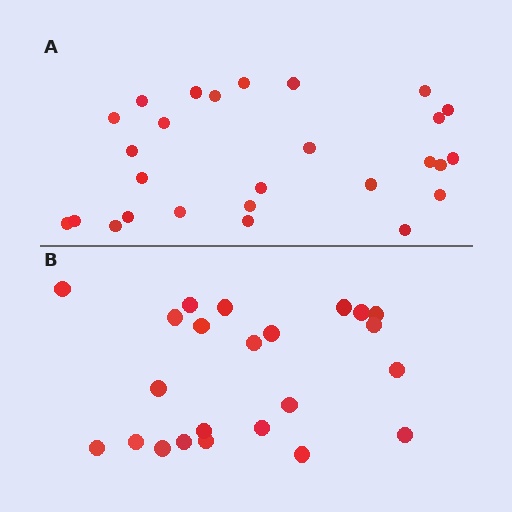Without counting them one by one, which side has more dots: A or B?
Region A (the top region) has more dots.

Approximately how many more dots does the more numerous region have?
Region A has about 4 more dots than region B.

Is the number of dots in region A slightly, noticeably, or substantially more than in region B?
Region A has only slightly more — the two regions are fairly close. The ratio is roughly 1.2 to 1.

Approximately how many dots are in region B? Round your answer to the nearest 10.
About 20 dots. (The exact count is 23, which rounds to 20.)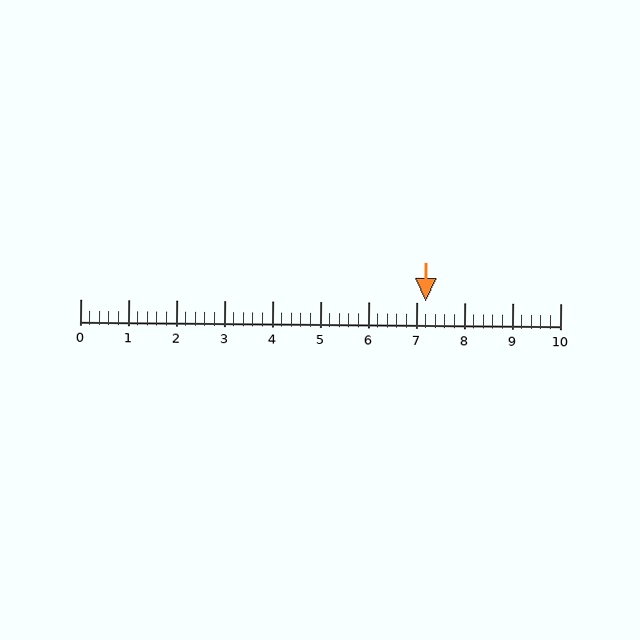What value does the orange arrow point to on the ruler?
The orange arrow points to approximately 7.2.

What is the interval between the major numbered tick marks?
The major tick marks are spaced 1 units apart.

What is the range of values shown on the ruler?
The ruler shows values from 0 to 10.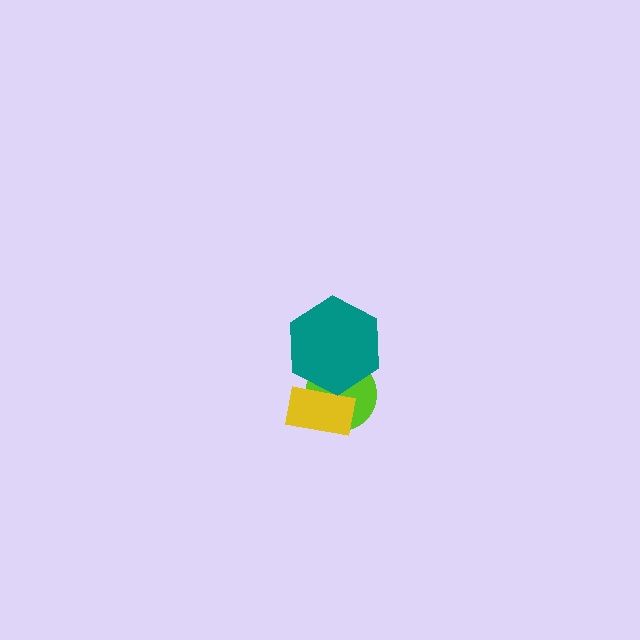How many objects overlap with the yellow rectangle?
2 objects overlap with the yellow rectangle.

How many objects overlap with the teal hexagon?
2 objects overlap with the teal hexagon.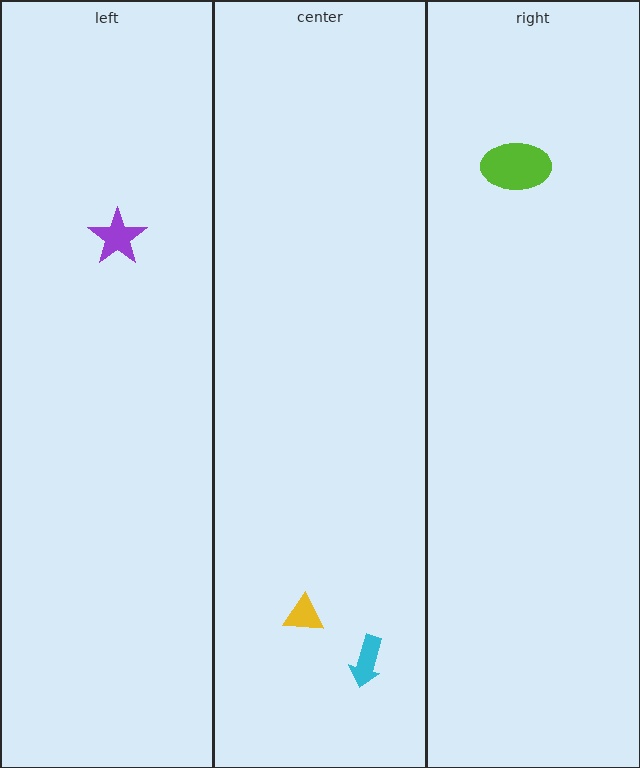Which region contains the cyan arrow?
The center region.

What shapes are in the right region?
The lime ellipse.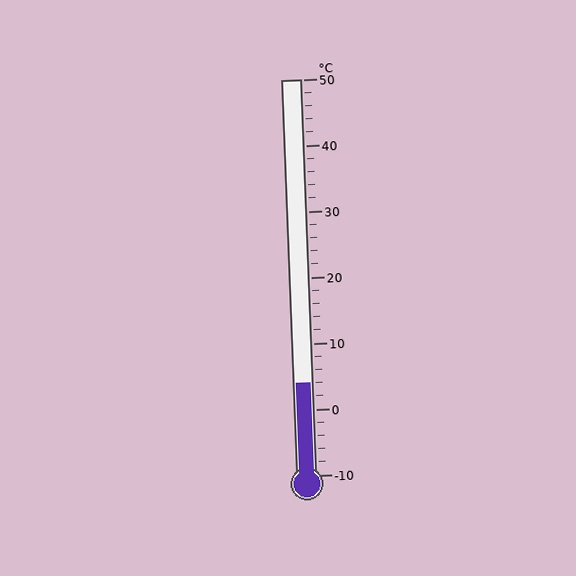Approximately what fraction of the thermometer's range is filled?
The thermometer is filled to approximately 25% of its range.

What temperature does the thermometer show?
The thermometer shows approximately 4°C.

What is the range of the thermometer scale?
The thermometer scale ranges from -10°C to 50°C.